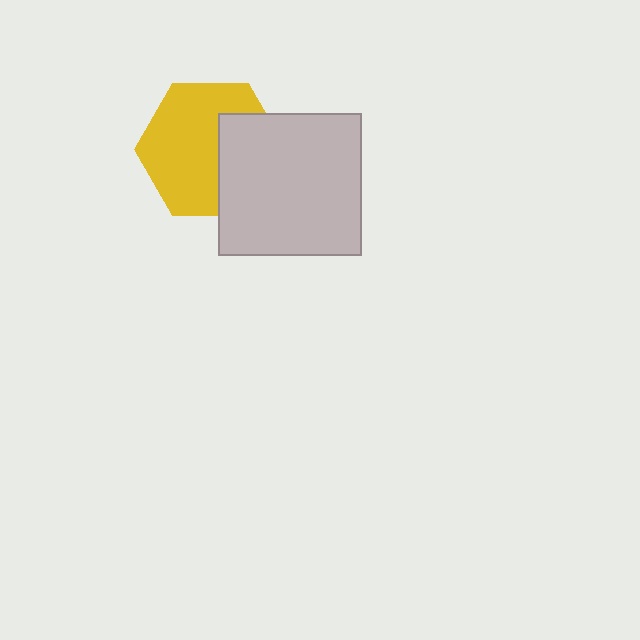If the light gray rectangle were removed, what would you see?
You would see the complete yellow hexagon.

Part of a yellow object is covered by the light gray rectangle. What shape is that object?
It is a hexagon.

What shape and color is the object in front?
The object in front is a light gray rectangle.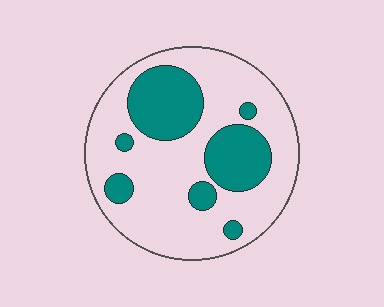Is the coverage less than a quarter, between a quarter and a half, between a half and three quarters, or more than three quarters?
Between a quarter and a half.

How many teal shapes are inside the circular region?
7.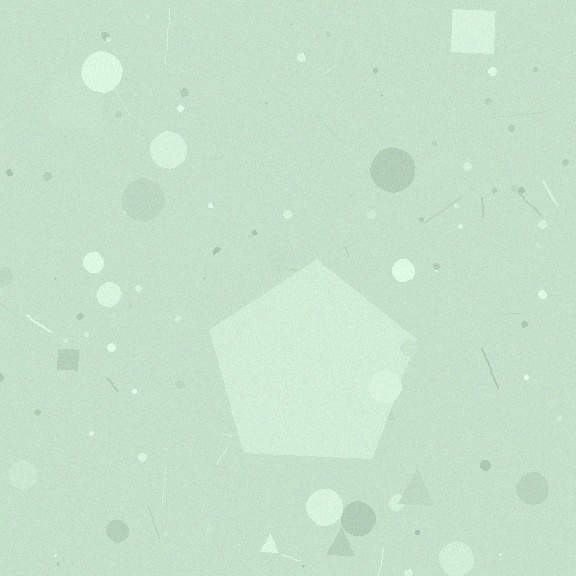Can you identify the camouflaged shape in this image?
The camouflaged shape is a pentagon.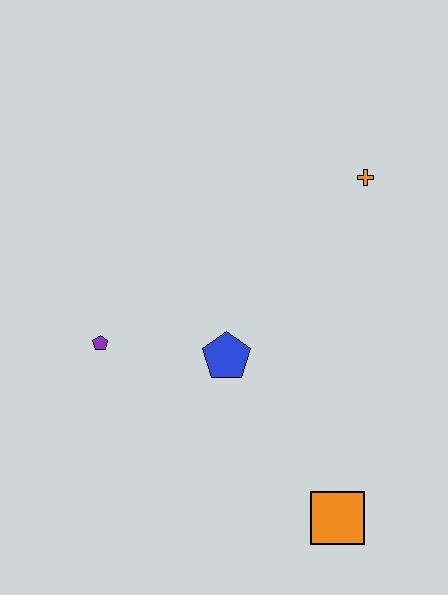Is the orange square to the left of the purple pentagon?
No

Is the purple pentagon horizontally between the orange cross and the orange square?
No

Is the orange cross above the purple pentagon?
Yes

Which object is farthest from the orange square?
The orange cross is farthest from the orange square.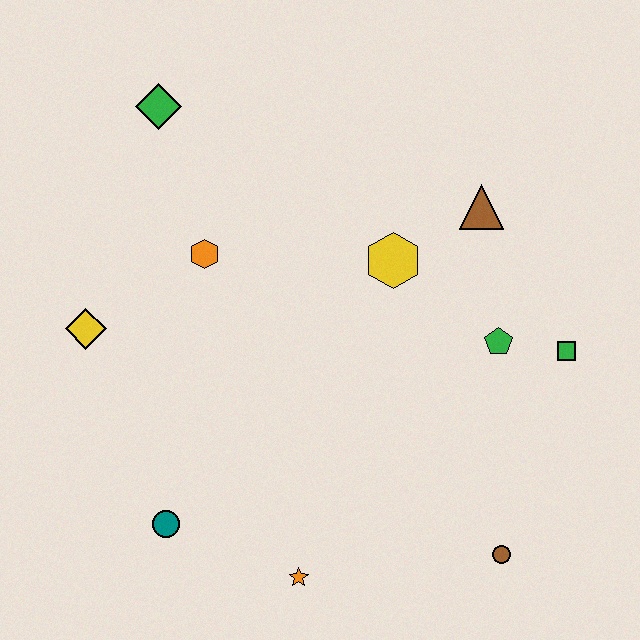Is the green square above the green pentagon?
No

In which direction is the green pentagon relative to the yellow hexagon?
The green pentagon is to the right of the yellow hexagon.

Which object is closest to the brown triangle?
The yellow hexagon is closest to the brown triangle.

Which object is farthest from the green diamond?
The brown circle is farthest from the green diamond.